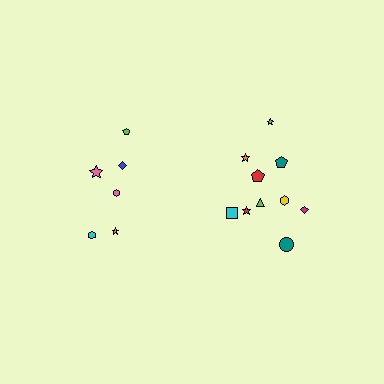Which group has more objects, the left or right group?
The right group.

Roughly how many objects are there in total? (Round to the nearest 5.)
Roughly 15 objects in total.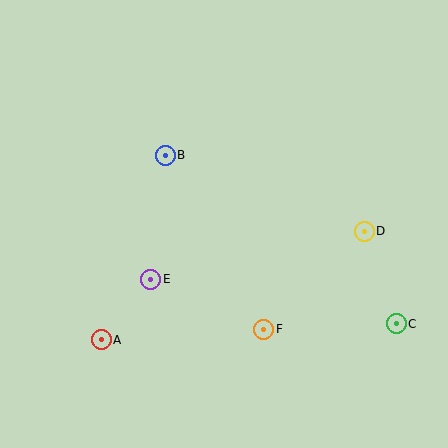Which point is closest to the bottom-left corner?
Point A is closest to the bottom-left corner.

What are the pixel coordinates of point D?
Point D is at (364, 231).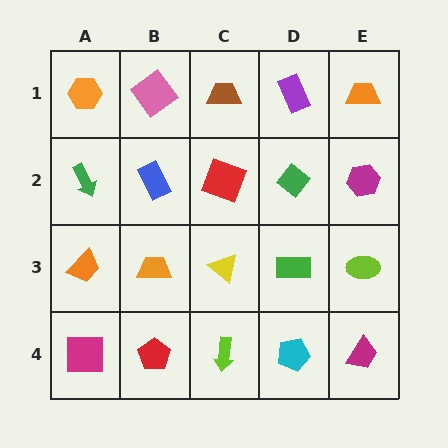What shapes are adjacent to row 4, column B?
An orange trapezoid (row 3, column B), a magenta square (row 4, column A), a lime arrow (row 4, column C).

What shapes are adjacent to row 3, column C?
A red square (row 2, column C), a lime arrow (row 4, column C), an orange trapezoid (row 3, column B), a green rectangle (row 3, column D).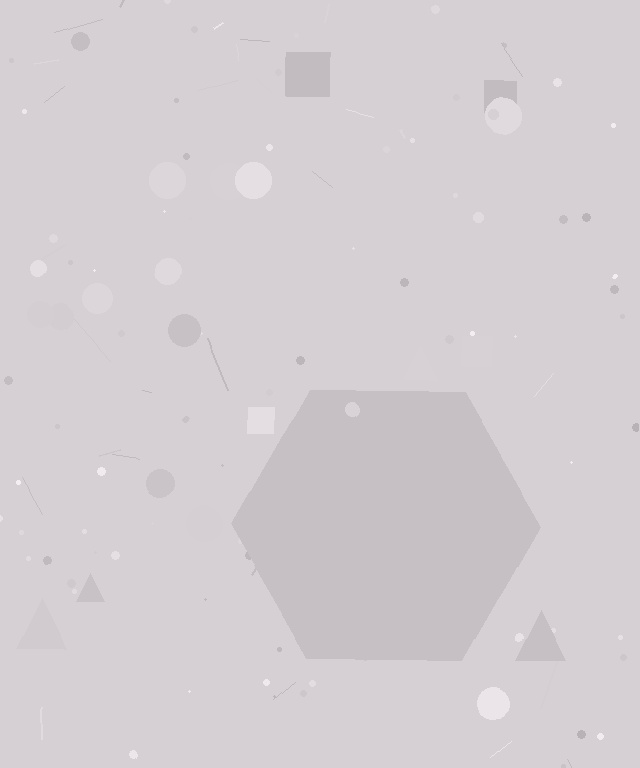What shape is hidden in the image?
A hexagon is hidden in the image.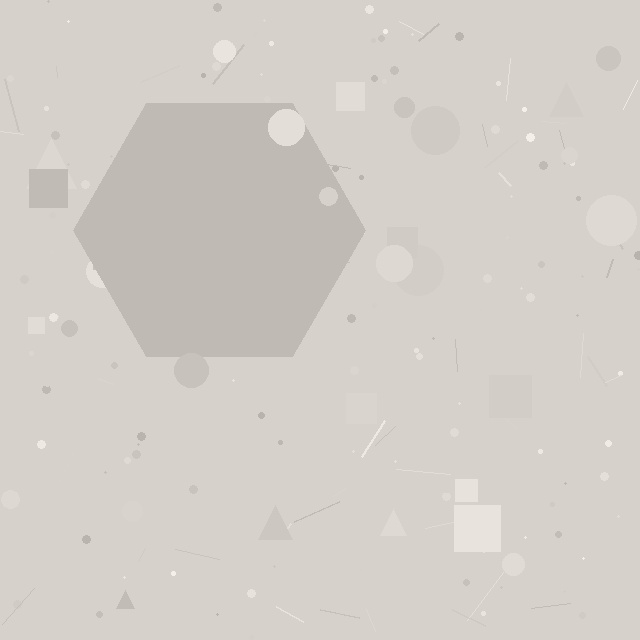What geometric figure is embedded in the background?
A hexagon is embedded in the background.